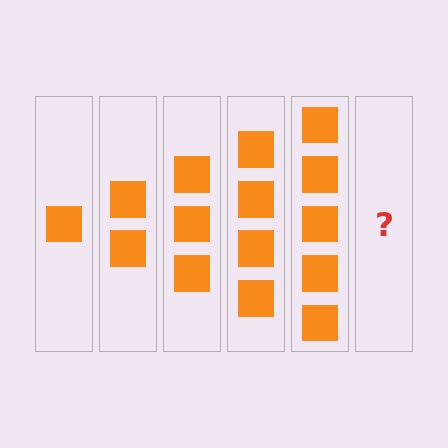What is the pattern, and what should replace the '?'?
The pattern is that each step adds one more square. The '?' should be 6 squares.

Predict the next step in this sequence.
The next step is 6 squares.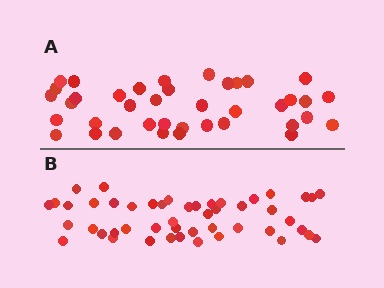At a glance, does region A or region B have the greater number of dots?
Region B (the bottom region) has more dots.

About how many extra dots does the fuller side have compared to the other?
Region B has roughly 8 or so more dots than region A.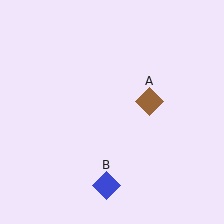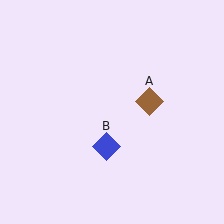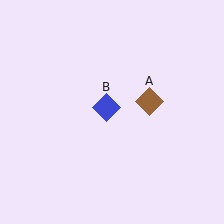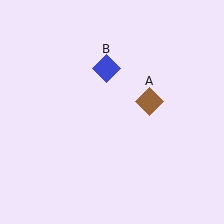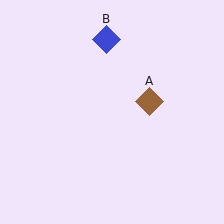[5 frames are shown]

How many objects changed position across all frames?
1 object changed position: blue diamond (object B).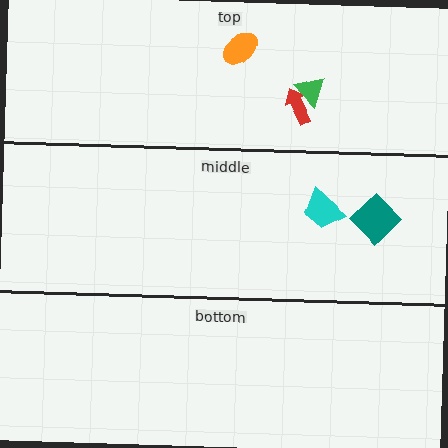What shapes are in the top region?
The red arrow, the green triangle, the orange ellipse.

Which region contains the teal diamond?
The middle region.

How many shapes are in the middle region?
2.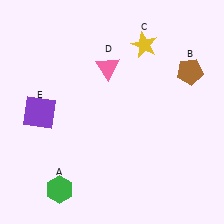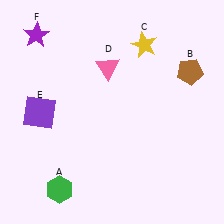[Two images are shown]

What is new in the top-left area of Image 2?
A purple star (F) was added in the top-left area of Image 2.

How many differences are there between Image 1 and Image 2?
There is 1 difference between the two images.